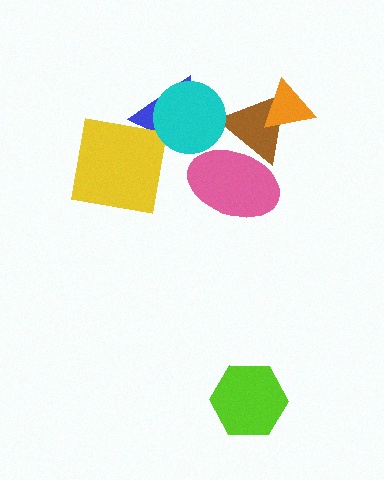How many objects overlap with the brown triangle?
3 objects overlap with the brown triangle.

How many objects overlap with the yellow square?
1 object overlaps with the yellow square.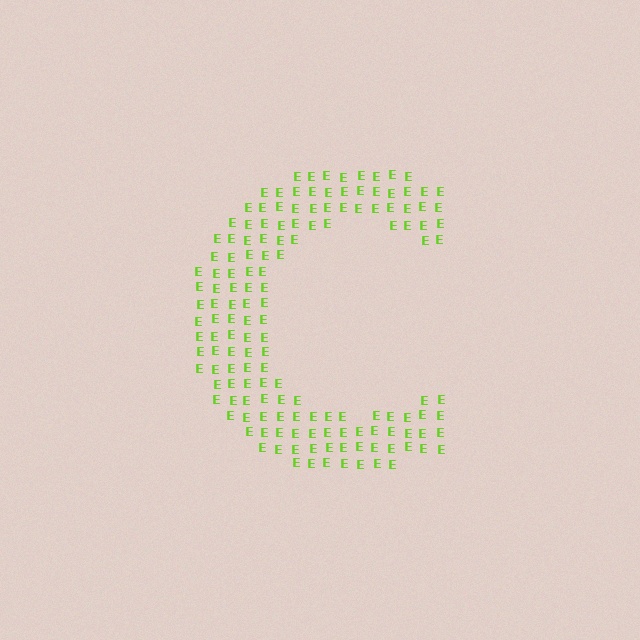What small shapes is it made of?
It is made of small letter E's.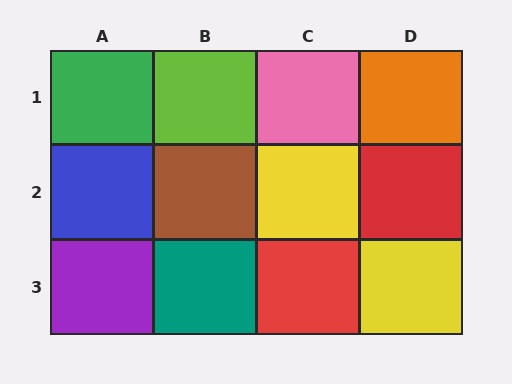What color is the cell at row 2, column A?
Blue.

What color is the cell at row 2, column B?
Brown.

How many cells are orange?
1 cell is orange.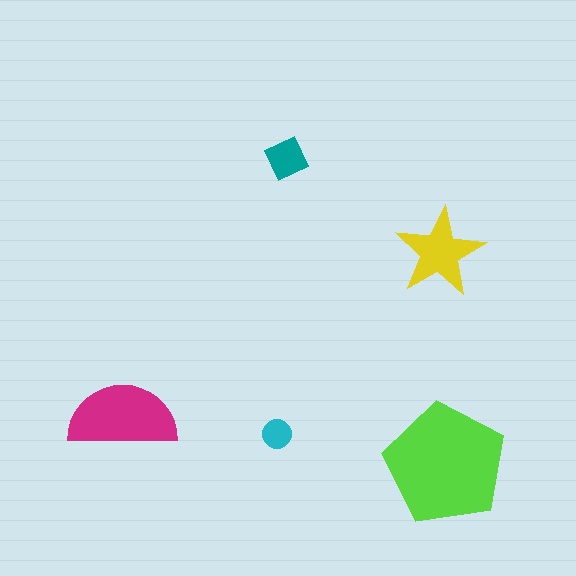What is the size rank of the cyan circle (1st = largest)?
5th.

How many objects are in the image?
There are 5 objects in the image.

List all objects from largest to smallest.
The lime pentagon, the magenta semicircle, the yellow star, the teal diamond, the cyan circle.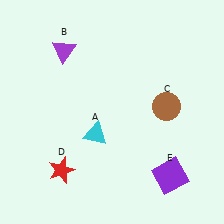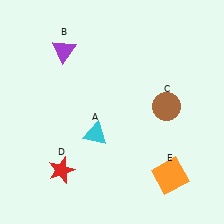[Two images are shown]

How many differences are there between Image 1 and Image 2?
There is 1 difference between the two images.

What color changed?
The square (E) changed from purple in Image 1 to orange in Image 2.